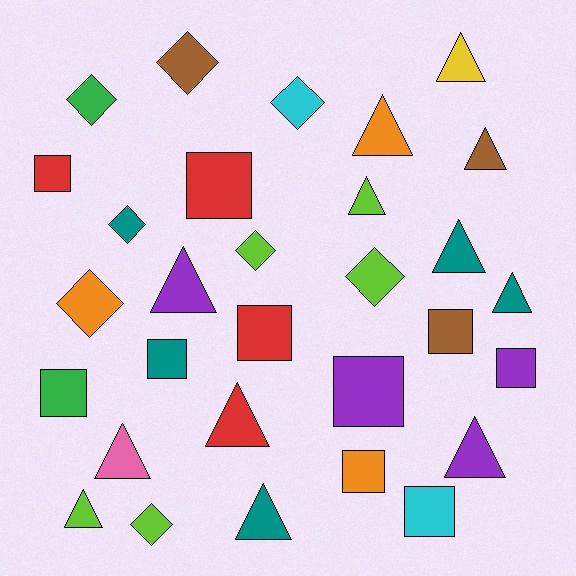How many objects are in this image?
There are 30 objects.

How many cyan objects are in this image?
There are 2 cyan objects.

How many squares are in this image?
There are 10 squares.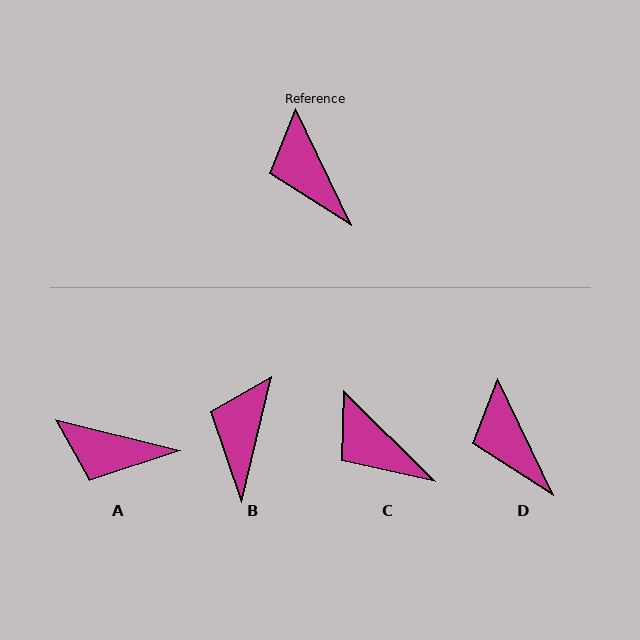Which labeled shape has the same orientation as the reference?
D.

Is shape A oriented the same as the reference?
No, it is off by about 50 degrees.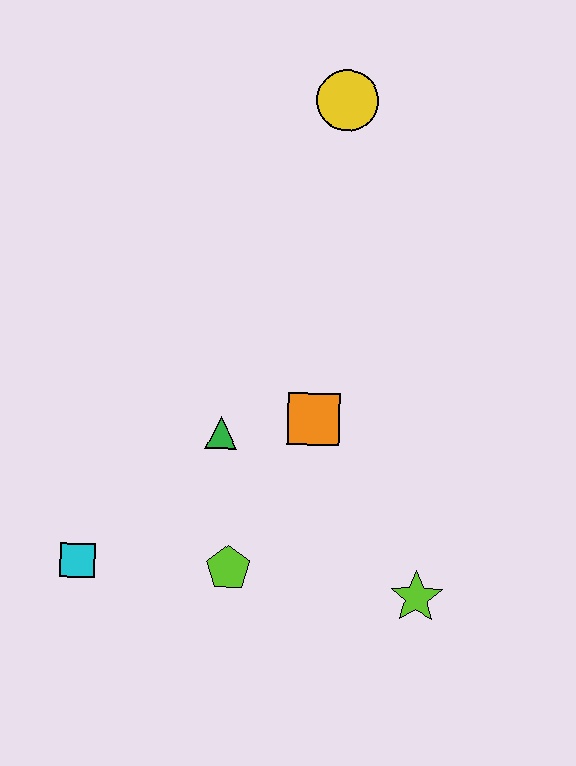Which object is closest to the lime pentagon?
The green triangle is closest to the lime pentagon.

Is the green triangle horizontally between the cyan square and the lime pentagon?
Yes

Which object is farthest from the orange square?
The yellow circle is farthest from the orange square.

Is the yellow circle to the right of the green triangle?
Yes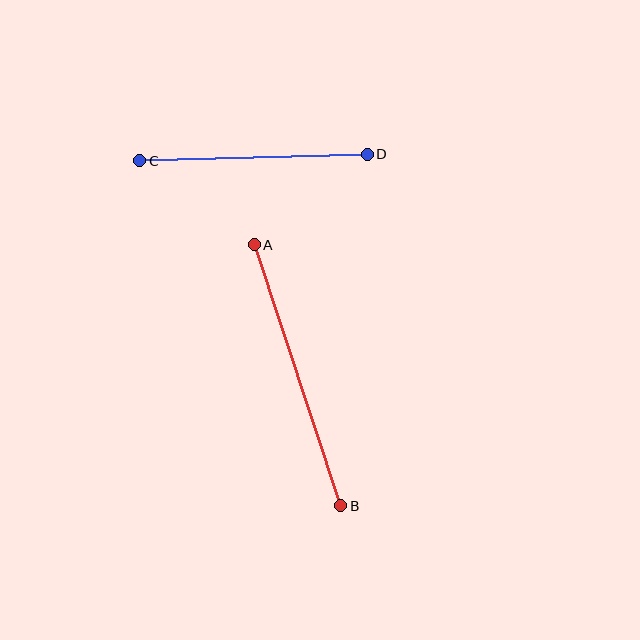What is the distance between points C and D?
The distance is approximately 228 pixels.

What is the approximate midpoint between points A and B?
The midpoint is at approximately (297, 375) pixels.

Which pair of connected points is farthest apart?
Points A and B are farthest apart.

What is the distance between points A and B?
The distance is approximately 275 pixels.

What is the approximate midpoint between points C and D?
The midpoint is at approximately (254, 157) pixels.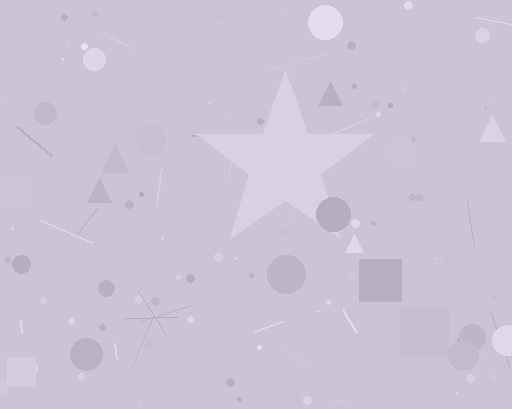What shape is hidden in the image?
A star is hidden in the image.